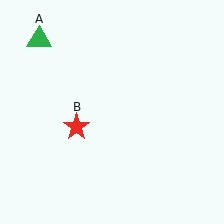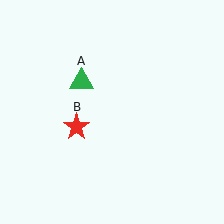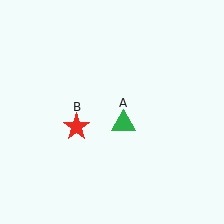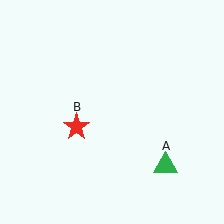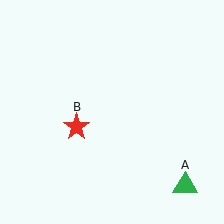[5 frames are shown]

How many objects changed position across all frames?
1 object changed position: green triangle (object A).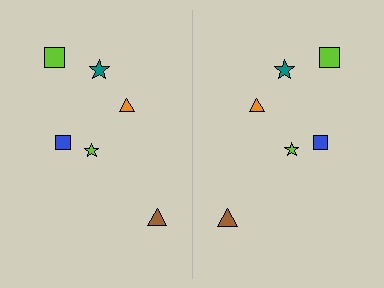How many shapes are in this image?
There are 12 shapes in this image.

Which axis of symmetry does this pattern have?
The pattern has a vertical axis of symmetry running through the center of the image.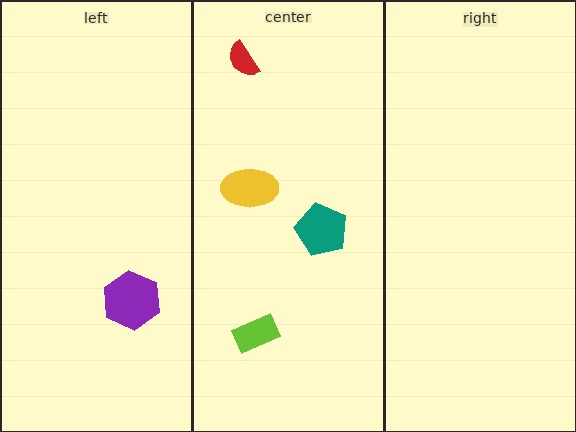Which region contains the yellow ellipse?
The center region.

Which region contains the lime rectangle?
The center region.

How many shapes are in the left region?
1.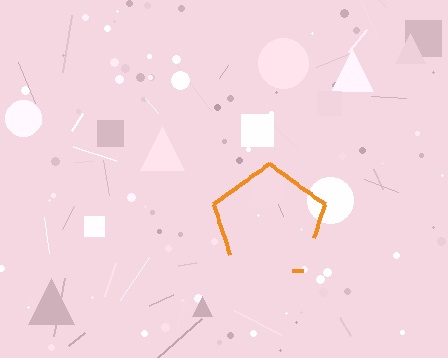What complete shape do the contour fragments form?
The contour fragments form a pentagon.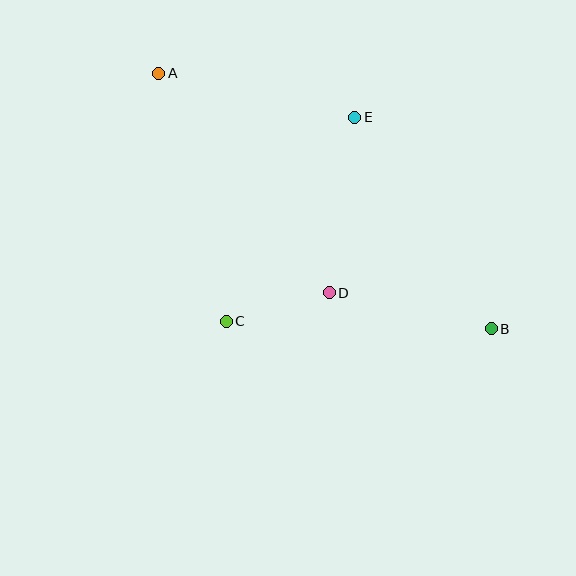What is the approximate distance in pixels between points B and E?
The distance between B and E is approximately 251 pixels.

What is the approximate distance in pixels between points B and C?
The distance between B and C is approximately 265 pixels.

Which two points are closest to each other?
Points C and D are closest to each other.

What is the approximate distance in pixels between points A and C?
The distance between A and C is approximately 257 pixels.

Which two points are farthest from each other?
Points A and B are farthest from each other.